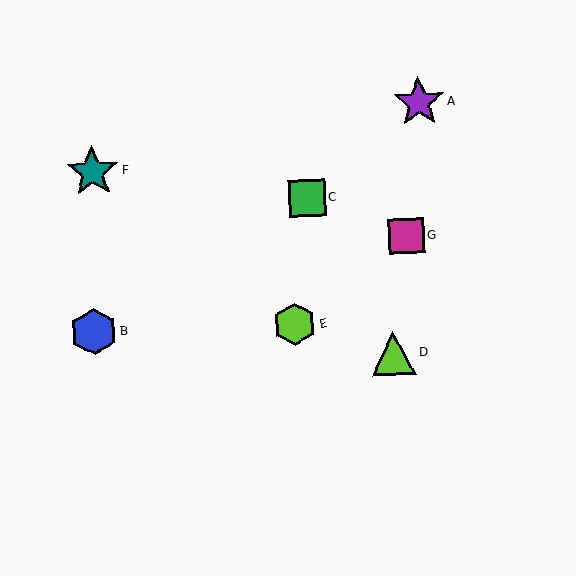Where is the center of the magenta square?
The center of the magenta square is at (406, 236).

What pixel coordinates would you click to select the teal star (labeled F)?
Click at (93, 172) to select the teal star F.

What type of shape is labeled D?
Shape D is a lime triangle.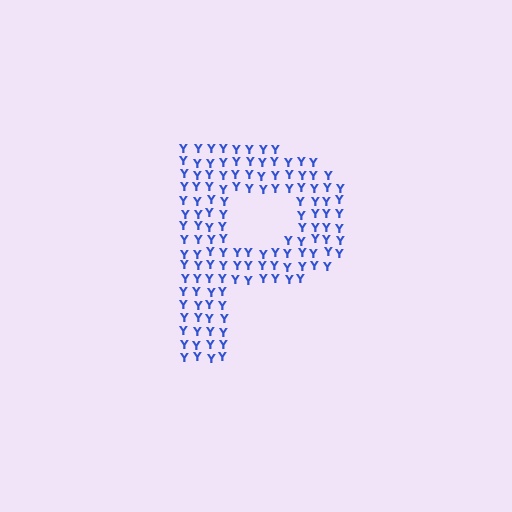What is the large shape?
The large shape is the letter P.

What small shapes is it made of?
It is made of small letter Y's.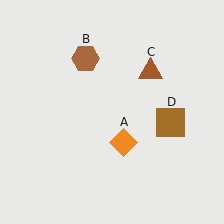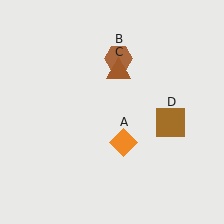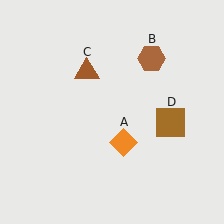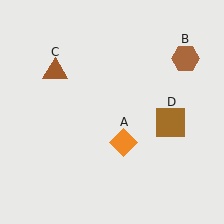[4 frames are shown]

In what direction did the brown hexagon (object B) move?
The brown hexagon (object B) moved right.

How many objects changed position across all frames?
2 objects changed position: brown hexagon (object B), brown triangle (object C).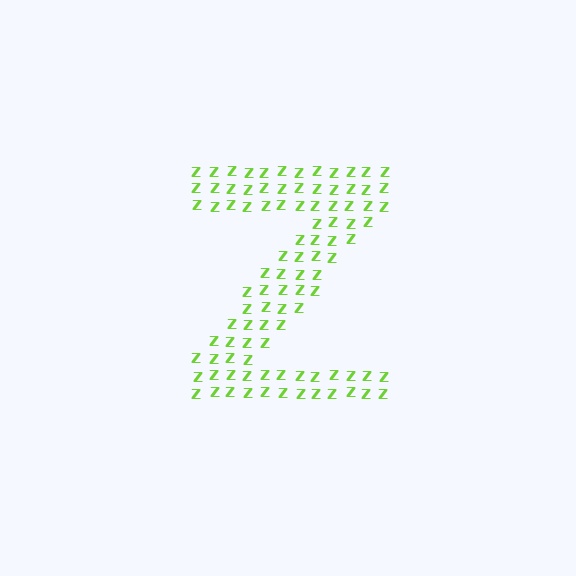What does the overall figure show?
The overall figure shows the letter Z.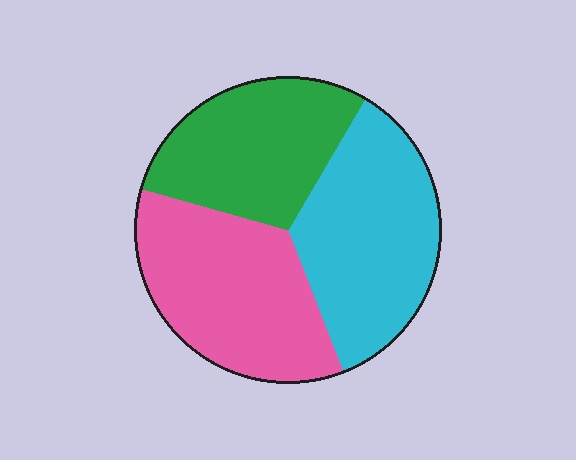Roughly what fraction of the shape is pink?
Pink covers around 35% of the shape.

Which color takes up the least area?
Green, at roughly 30%.